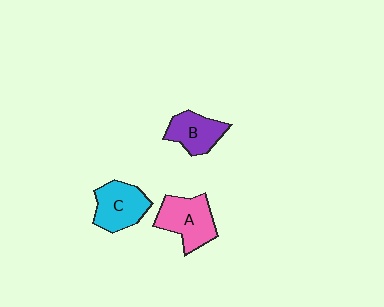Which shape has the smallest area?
Shape B (purple).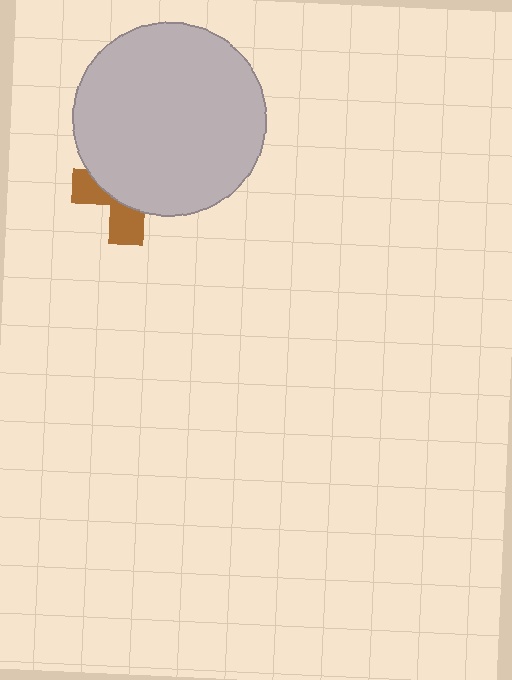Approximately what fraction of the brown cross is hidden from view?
Roughly 65% of the brown cross is hidden behind the light gray circle.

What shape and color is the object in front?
The object in front is a light gray circle.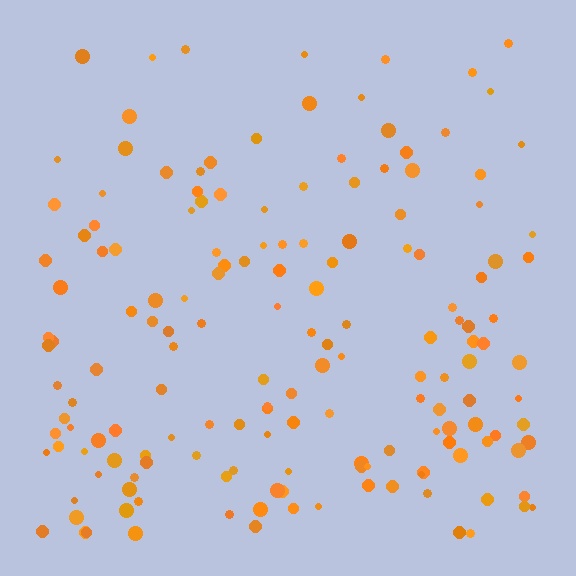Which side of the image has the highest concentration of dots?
The bottom.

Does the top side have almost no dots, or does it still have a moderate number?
Still a moderate number, just noticeably fewer than the bottom.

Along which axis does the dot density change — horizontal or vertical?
Vertical.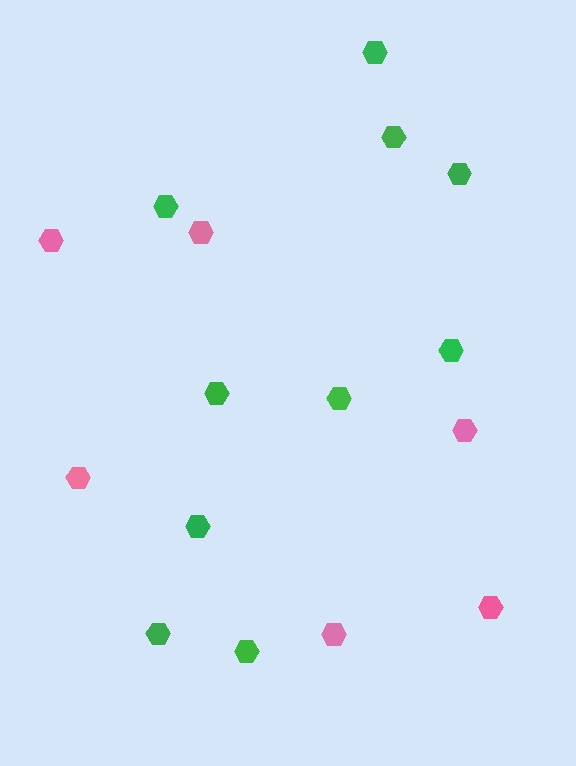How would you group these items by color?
There are 2 groups: one group of pink hexagons (6) and one group of green hexagons (10).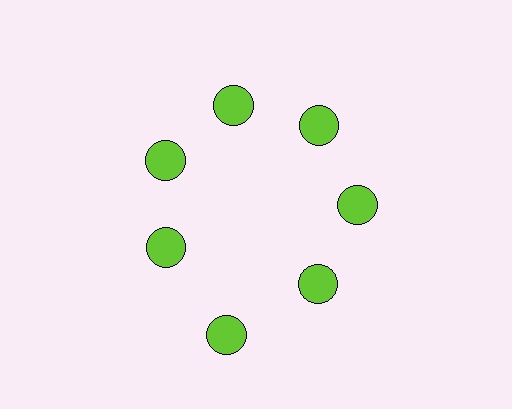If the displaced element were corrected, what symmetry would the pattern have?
It would have 7-fold rotational symmetry — the pattern would map onto itself every 51 degrees.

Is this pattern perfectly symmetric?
No. The 7 lime circles are arranged in a ring, but one element near the 6 o'clock position is pushed outward from the center, breaking the 7-fold rotational symmetry.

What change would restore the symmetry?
The symmetry would be restored by moving it inward, back onto the ring so that all 7 circles sit at equal angles and equal distance from the center.